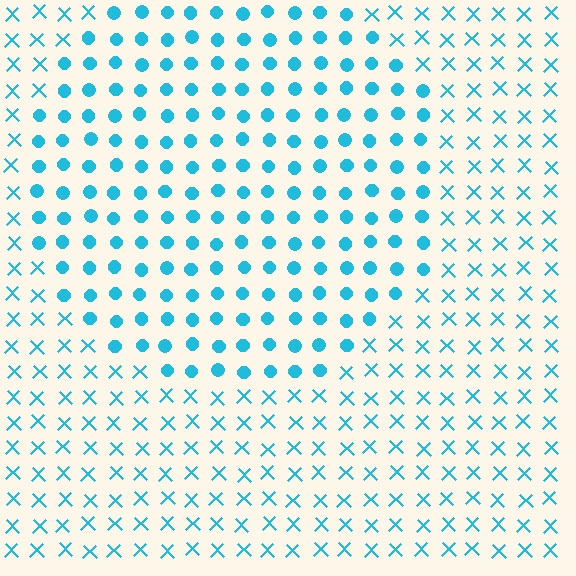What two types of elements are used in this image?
The image uses circles inside the circle region and X marks outside it.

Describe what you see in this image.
The image is filled with small cyan elements arranged in a uniform grid. A circle-shaped region contains circles, while the surrounding area contains X marks. The boundary is defined purely by the change in element shape.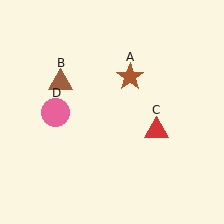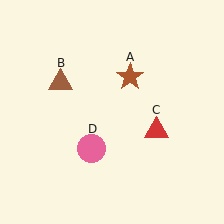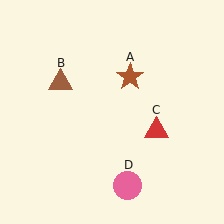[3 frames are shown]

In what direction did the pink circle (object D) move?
The pink circle (object D) moved down and to the right.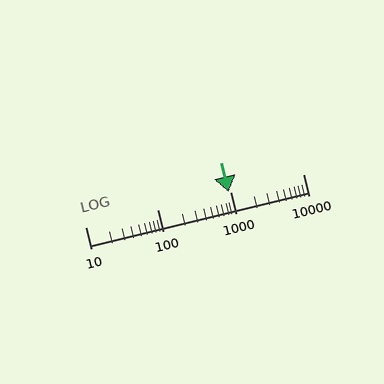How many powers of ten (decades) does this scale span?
The scale spans 3 decades, from 10 to 10000.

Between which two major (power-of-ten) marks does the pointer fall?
The pointer is between 100 and 1000.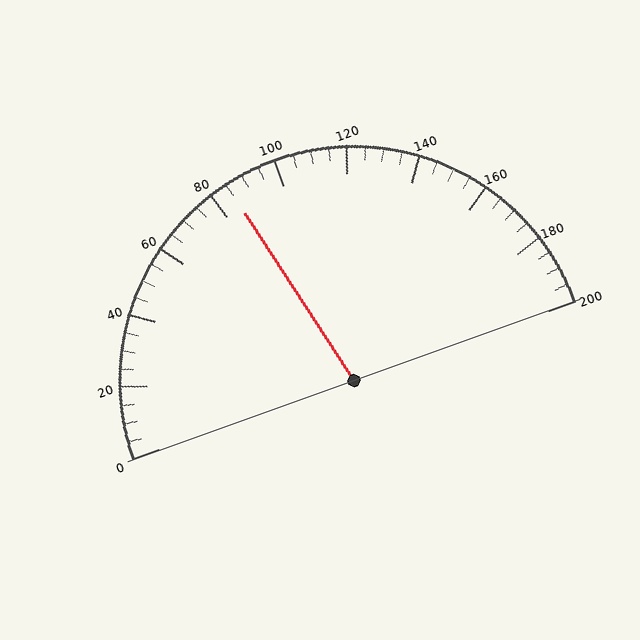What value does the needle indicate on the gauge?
The needle indicates approximately 85.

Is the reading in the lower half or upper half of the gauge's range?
The reading is in the lower half of the range (0 to 200).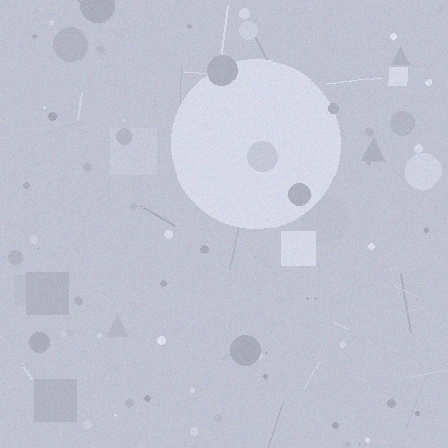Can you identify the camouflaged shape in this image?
The camouflaged shape is a circle.